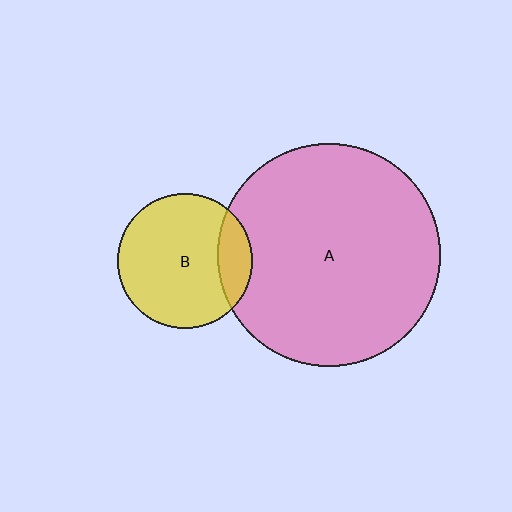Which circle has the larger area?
Circle A (pink).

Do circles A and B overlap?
Yes.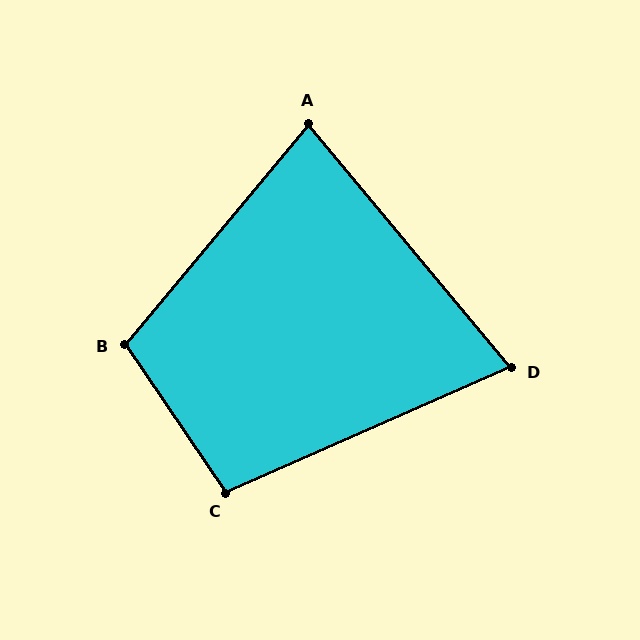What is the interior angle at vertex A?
Approximately 79 degrees (acute).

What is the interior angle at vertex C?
Approximately 101 degrees (obtuse).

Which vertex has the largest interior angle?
B, at approximately 106 degrees.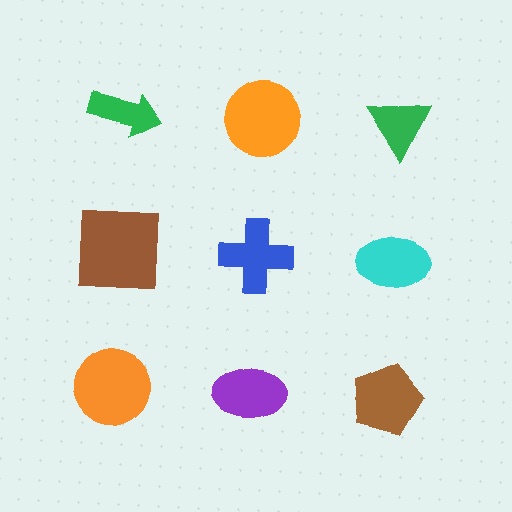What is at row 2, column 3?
A cyan ellipse.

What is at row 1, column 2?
An orange circle.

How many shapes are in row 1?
3 shapes.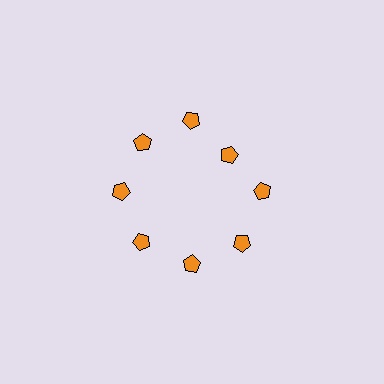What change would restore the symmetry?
The symmetry would be restored by moving it outward, back onto the ring so that all 8 pentagons sit at equal angles and equal distance from the center.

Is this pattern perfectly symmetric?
No. The 8 orange pentagons are arranged in a ring, but one element near the 2 o'clock position is pulled inward toward the center, breaking the 8-fold rotational symmetry.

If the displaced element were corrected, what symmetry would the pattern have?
It would have 8-fold rotational symmetry — the pattern would map onto itself every 45 degrees.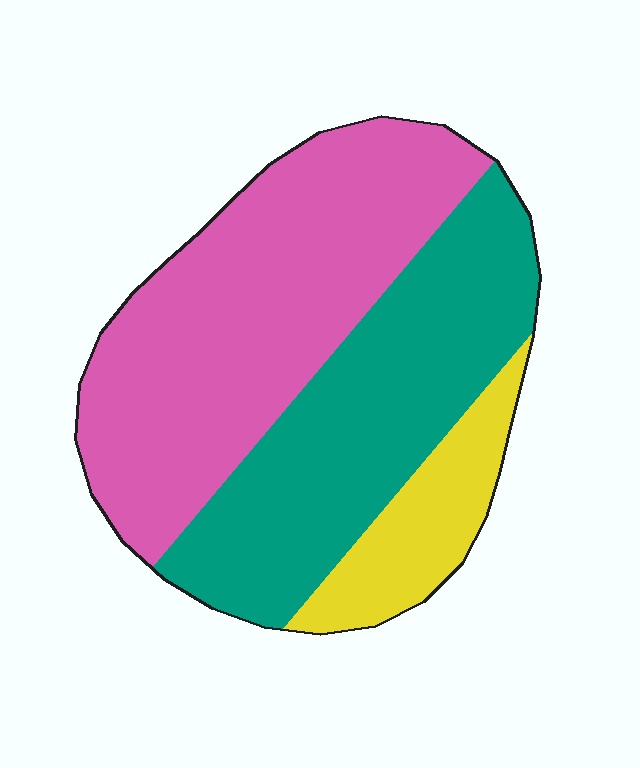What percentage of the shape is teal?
Teal covers 39% of the shape.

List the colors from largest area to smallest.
From largest to smallest: pink, teal, yellow.